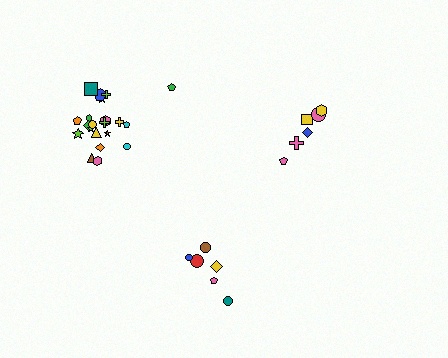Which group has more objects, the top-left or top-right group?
The top-left group.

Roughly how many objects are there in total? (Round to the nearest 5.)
Roughly 35 objects in total.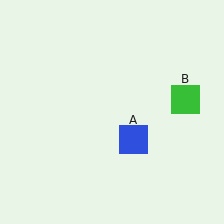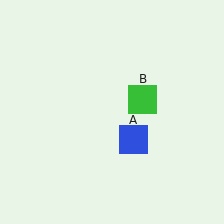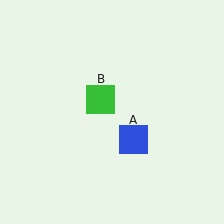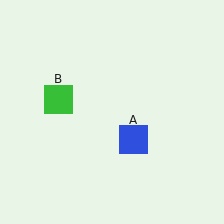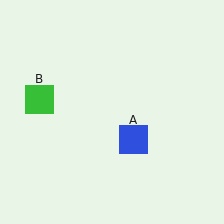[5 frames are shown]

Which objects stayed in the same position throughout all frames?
Blue square (object A) remained stationary.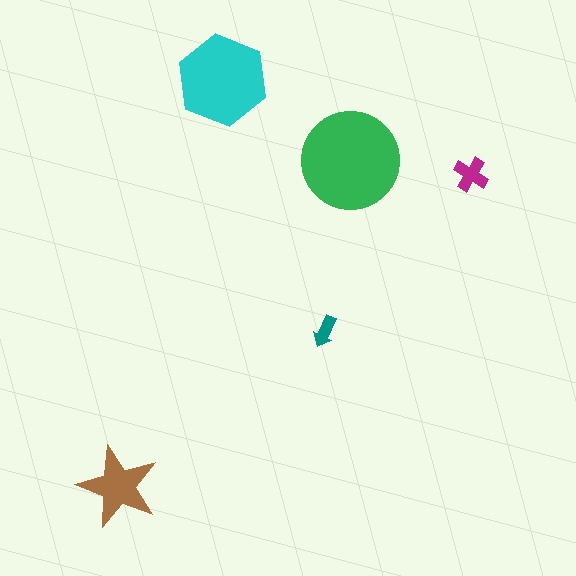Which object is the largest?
The green circle.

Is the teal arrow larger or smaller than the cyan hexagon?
Smaller.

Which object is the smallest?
The teal arrow.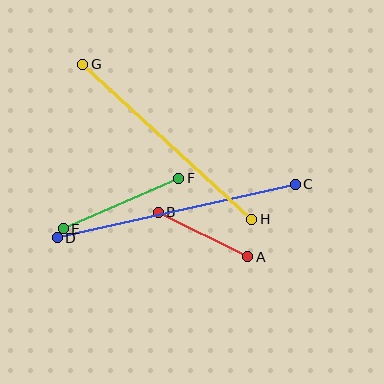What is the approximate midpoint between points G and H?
The midpoint is at approximately (167, 142) pixels.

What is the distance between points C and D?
The distance is approximately 244 pixels.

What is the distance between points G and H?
The distance is approximately 229 pixels.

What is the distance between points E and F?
The distance is approximately 126 pixels.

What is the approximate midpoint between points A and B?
The midpoint is at approximately (203, 235) pixels.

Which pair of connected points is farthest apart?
Points C and D are farthest apart.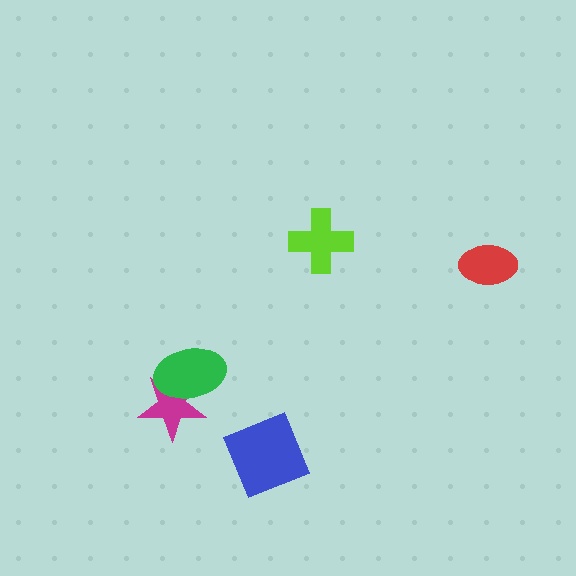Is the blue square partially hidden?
No, no other shape covers it.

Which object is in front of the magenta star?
The green ellipse is in front of the magenta star.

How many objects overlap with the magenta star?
1 object overlaps with the magenta star.